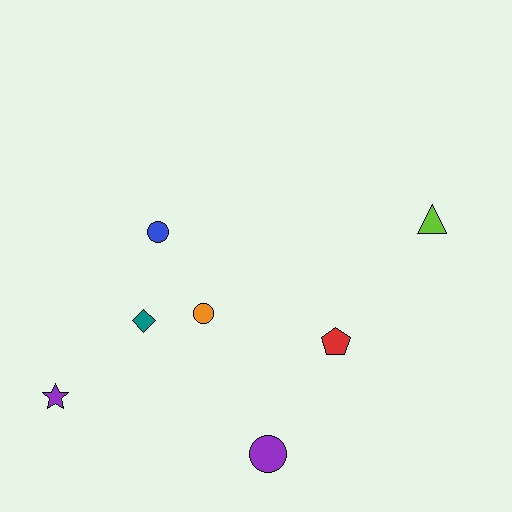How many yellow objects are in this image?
There are no yellow objects.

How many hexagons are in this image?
There are no hexagons.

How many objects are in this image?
There are 7 objects.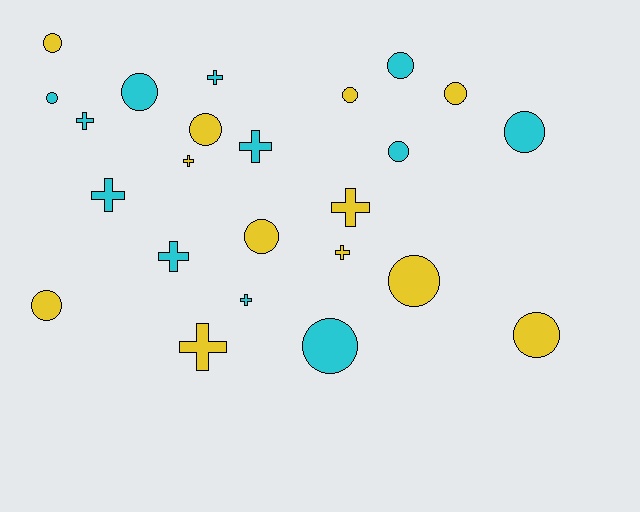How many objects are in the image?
There are 24 objects.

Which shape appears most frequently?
Circle, with 14 objects.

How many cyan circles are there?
There are 6 cyan circles.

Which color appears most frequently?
Cyan, with 12 objects.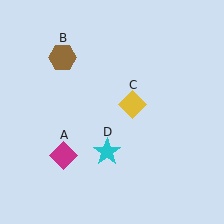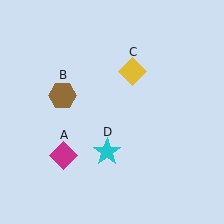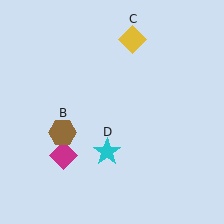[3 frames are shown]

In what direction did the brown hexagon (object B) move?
The brown hexagon (object B) moved down.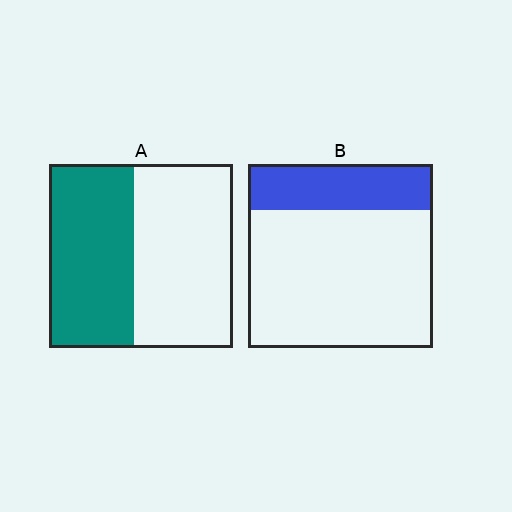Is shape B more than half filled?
No.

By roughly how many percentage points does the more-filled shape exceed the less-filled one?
By roughly 20 percentage points (A over B).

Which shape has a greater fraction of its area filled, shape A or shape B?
Shape A.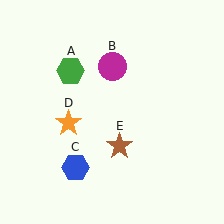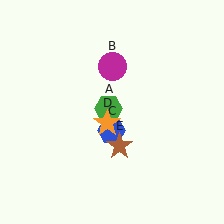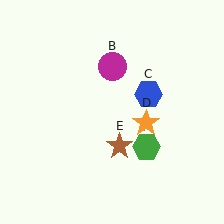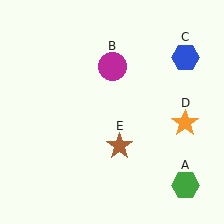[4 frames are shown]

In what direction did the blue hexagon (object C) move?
The blue hexagon (object C) moved up and to the right.